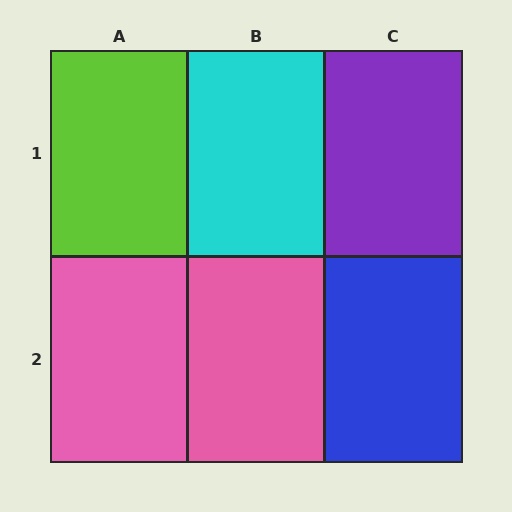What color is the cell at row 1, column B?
Cyan.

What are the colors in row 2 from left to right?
Pink, pink, blue.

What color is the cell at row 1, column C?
Purple.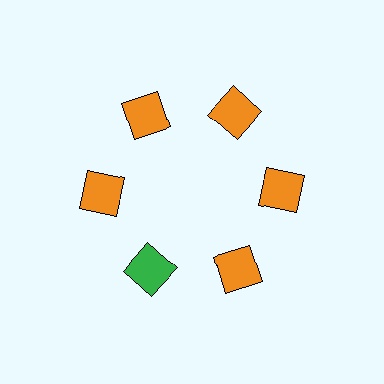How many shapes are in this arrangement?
There are 6 shapes arranged in a ring pattern.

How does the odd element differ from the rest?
It has a different color: green instead of orange.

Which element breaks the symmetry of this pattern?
The green square at roughly the 7 o'clock position breaks the symmetry. All other shapes are orange squares.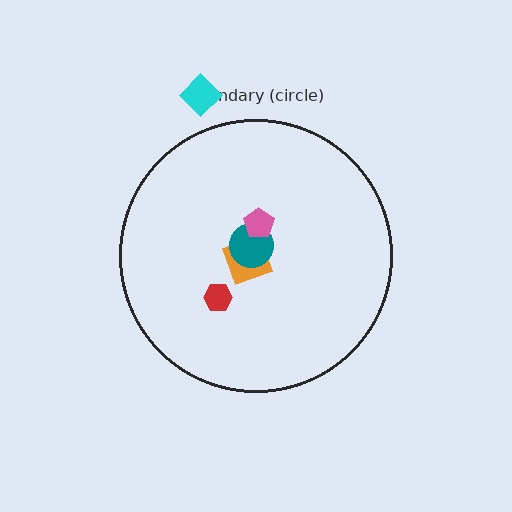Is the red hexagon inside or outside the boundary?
Inside.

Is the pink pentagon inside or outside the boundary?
Inside.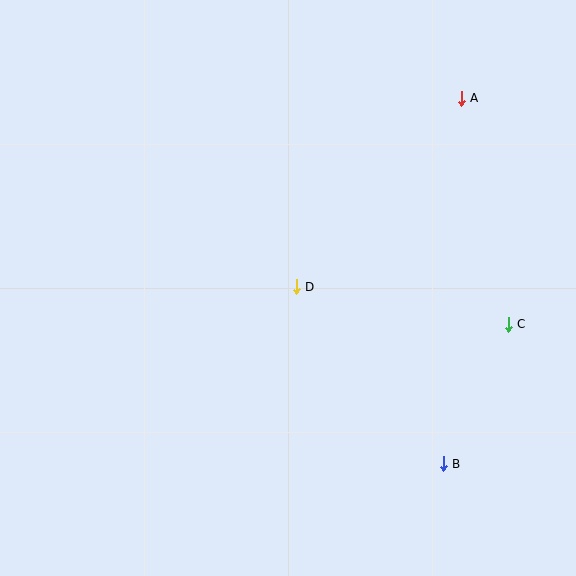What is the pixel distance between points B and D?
The distance between B and D is 230 pixels.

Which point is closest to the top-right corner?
Point A is closest to the top-right corner.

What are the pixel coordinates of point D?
Point D is at (296, 287).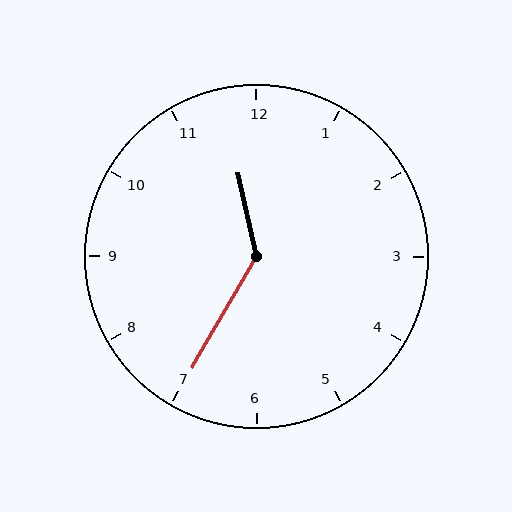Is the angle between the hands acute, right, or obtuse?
It is obtuse.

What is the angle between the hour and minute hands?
Approximately 138 degrees.